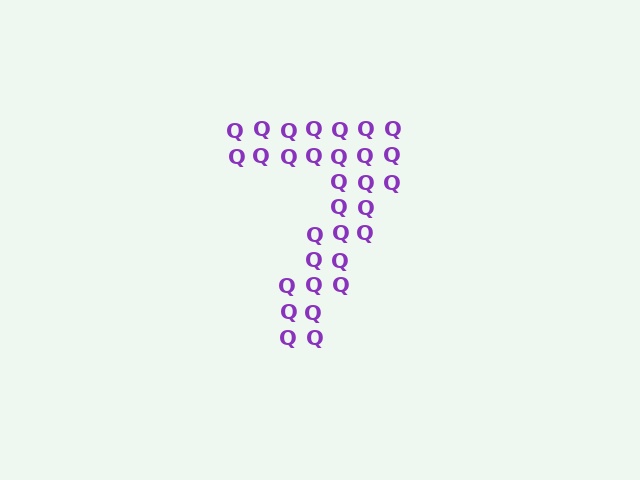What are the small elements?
The small elements are letter Q's.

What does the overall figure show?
The overall figure shows the digit 7.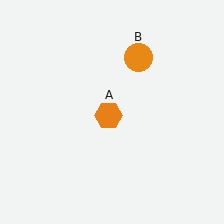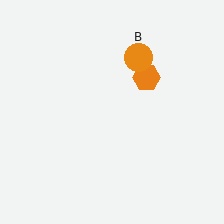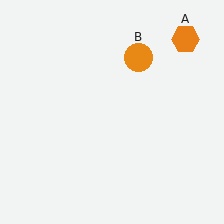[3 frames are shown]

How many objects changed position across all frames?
1 object changed position: orange hexagon (object A).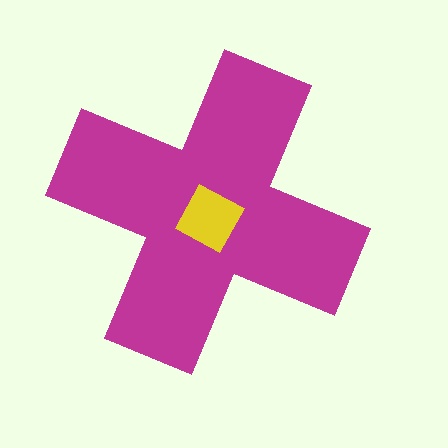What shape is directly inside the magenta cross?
The yellow diamond.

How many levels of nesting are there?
2.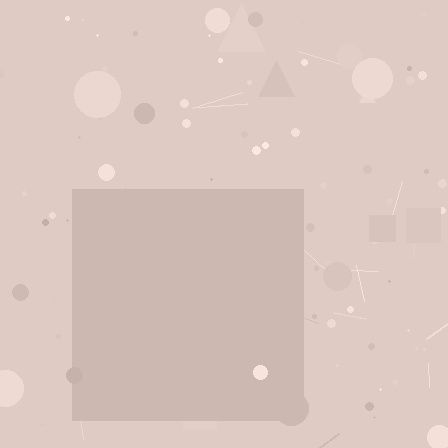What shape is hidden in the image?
A square is hidden in the image.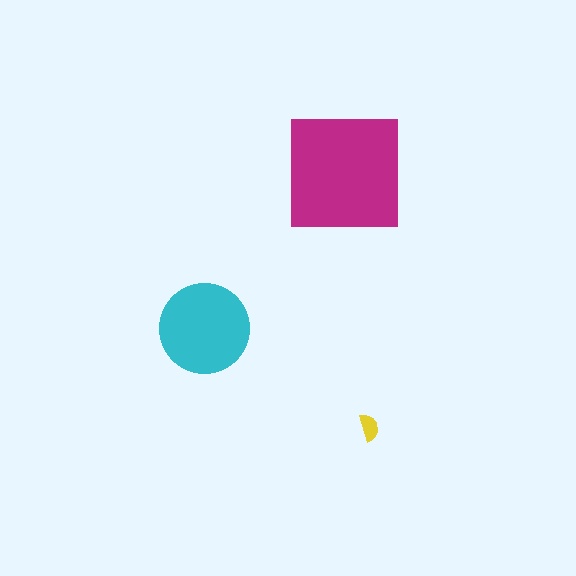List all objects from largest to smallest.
The magenta square, the cyan circle, the yellow semicircle.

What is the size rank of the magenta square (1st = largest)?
1st.